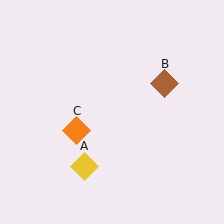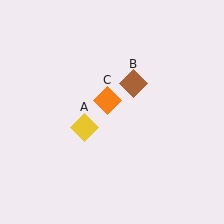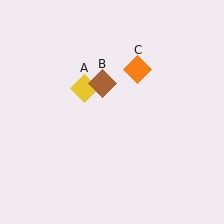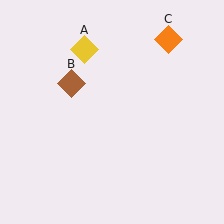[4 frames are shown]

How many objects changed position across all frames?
3 objects changed position: yellow diamond (object A), brown diamond (object B), orange diamond (object C).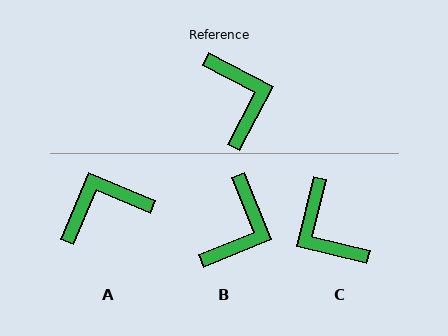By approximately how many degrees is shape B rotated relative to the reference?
Approximately 40 degrees clockwise.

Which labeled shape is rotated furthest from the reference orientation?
C, about 166 degrees away.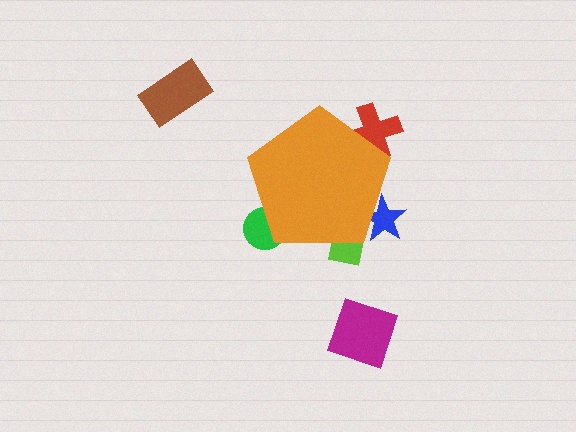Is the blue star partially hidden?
Yes, the blue star is partially hidden behind the orange pentagon.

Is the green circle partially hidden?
Yes, the green circle is partially hidden behind the orange pentagon.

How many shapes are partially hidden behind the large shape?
4 shapes are partially hidden.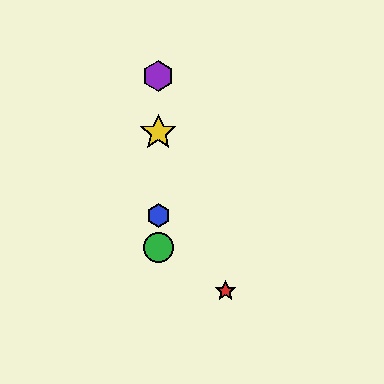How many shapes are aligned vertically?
4 shapes (the blue hexagon, the green circle, the yellow star, the purple hexagon) are aligned vertically.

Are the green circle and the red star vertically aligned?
No, the green circle is at x≈158 and the red star is at x≈225.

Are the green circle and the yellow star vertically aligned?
Yes, both are at x≈158.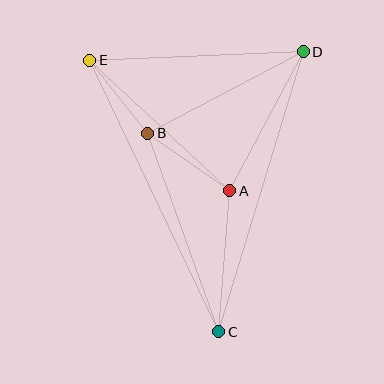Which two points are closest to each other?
Points B and E are closest to each other.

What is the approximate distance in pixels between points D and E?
The distance between D and E is approximately 214 pixels.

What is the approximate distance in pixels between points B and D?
The distance between B and D is approximately 176 pixels.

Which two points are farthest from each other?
Points C and E are farthest from each other.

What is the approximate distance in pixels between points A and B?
The distance between A and B is approximately 100 pixels.